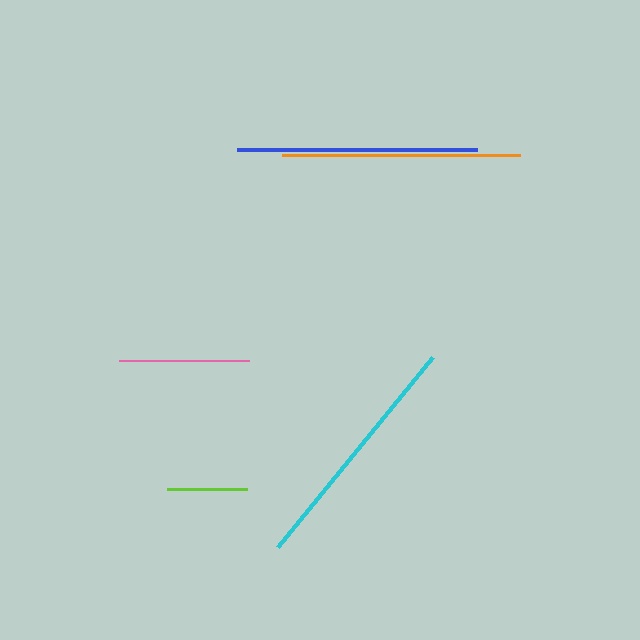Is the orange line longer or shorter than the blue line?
The blue line is longer than the orange line.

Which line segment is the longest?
The cyan line is the longest at approximately 245 pixels.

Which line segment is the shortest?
The lime line is the shortest at approximately 80 pixels.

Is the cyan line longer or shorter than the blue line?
The cyan line is longer than the blue line.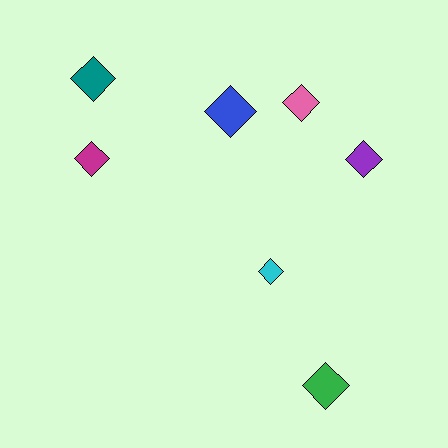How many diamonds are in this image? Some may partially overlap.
There are 7 diamonds.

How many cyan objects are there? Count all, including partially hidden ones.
There is 1 cyan object.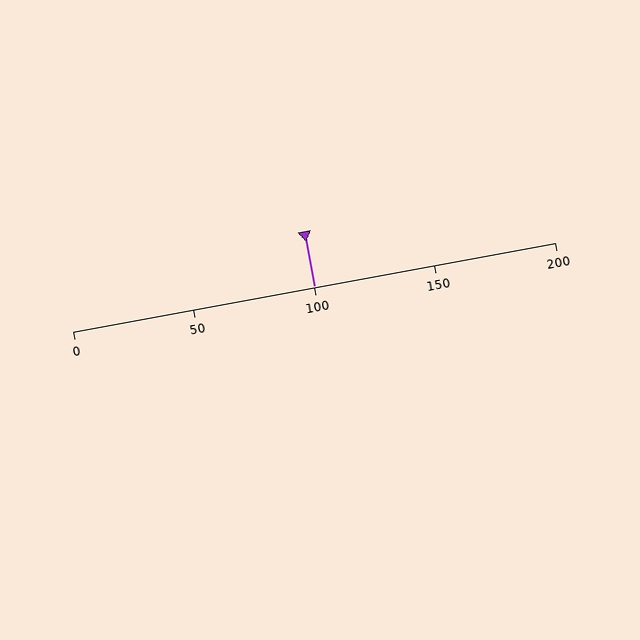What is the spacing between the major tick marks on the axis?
The major ticks are spaced 50 apart.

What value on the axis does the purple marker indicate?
The marker indicates approximately 100.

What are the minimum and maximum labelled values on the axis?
The axis runs from 0 to 200.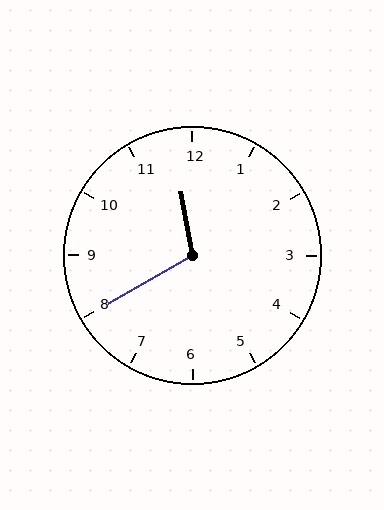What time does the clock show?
11:40.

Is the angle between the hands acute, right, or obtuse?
It is obtuse.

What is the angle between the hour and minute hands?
Approximately 110 degrees.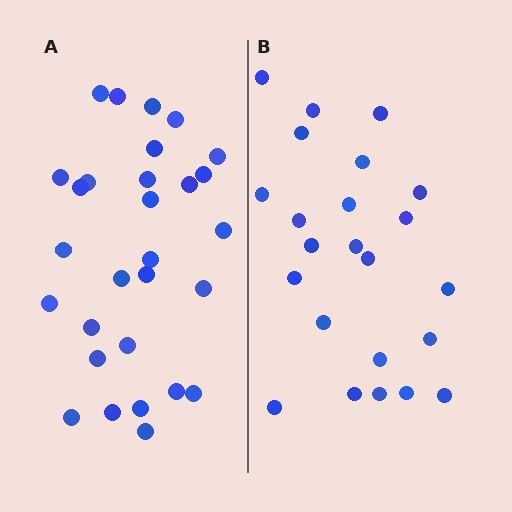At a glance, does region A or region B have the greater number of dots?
Region A (the left region) has more dots.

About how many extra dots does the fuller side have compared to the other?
Region A has about 6 more dots than region B.